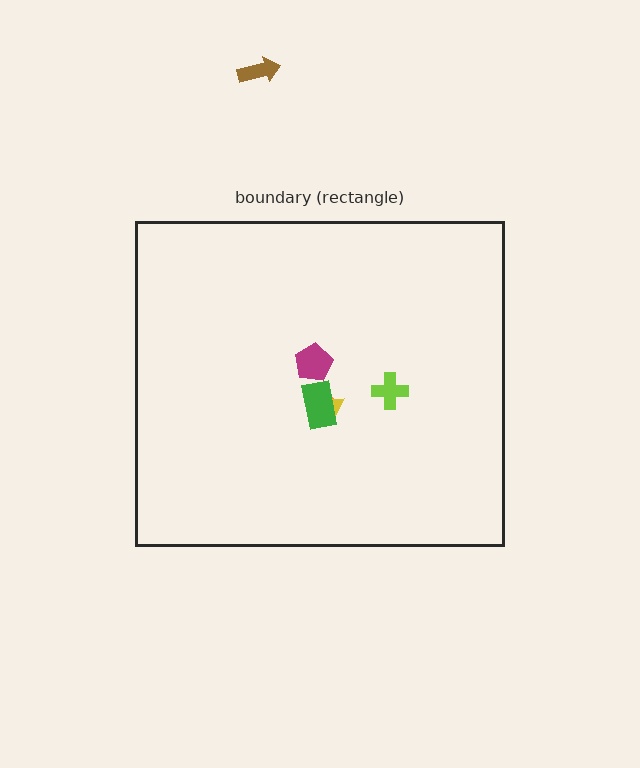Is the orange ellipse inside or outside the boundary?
Inside.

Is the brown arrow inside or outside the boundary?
Outside.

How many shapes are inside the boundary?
5 inside, 1 outside.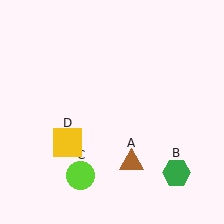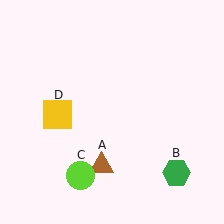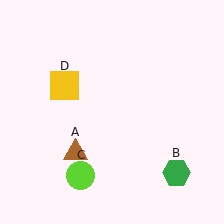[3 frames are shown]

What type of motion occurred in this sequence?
The brown triangle (object A), yellow square (object D) rotated clockwise around the center of the scene.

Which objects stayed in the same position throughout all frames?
Green hexagon (object B) and lime circle (object C) remained stationary.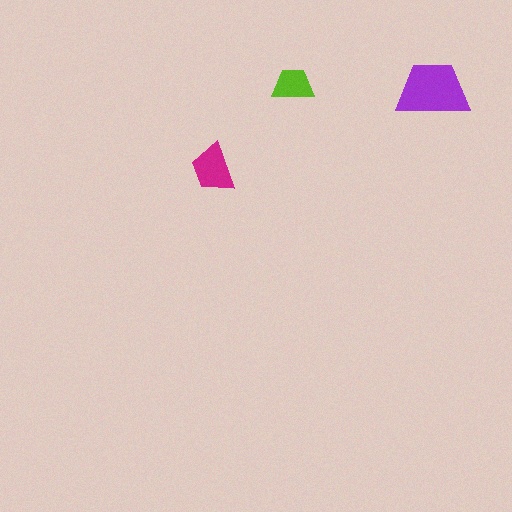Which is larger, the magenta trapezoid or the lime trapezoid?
The magenta one.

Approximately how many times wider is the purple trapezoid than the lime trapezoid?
About 1.5 times wider.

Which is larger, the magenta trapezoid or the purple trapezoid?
The purple one.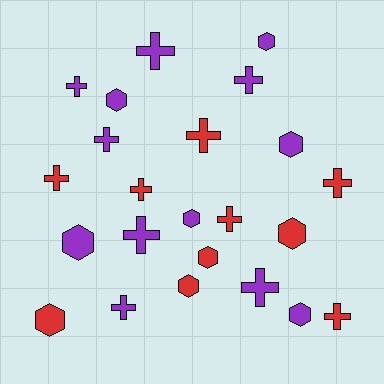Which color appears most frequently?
Purple, with 13 objects.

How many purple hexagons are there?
There are 6 purple hexagons.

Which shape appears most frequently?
Cross, with 13 objects.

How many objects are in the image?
There are 23 objects.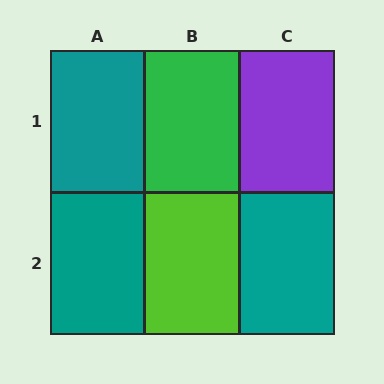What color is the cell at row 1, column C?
Purple.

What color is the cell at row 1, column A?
Teal.